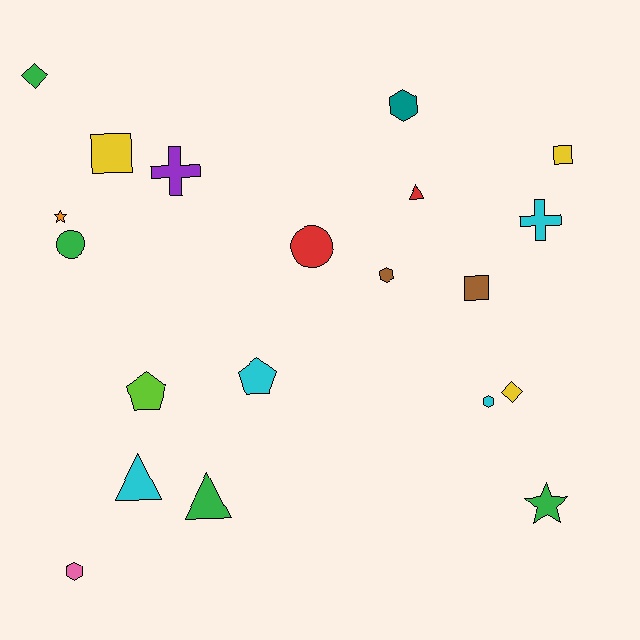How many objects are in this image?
There are 20 objects.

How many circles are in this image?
There are 2 circles.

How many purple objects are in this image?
There is 1 purple object.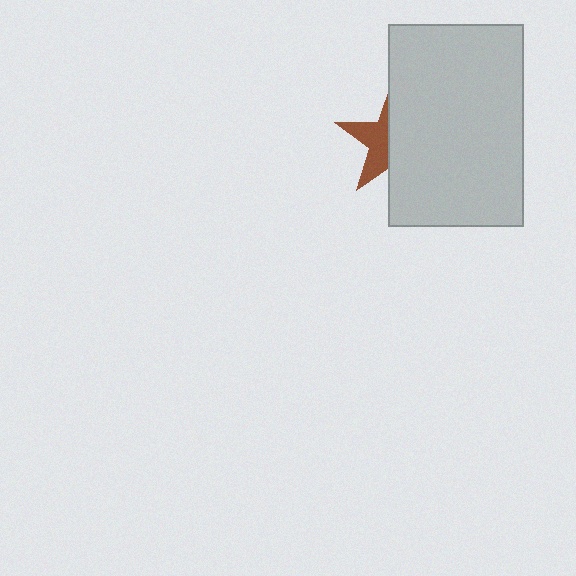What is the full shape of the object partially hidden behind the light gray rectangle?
The partially hidden object is a brown star.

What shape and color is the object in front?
The object in front is a light gray rectangle.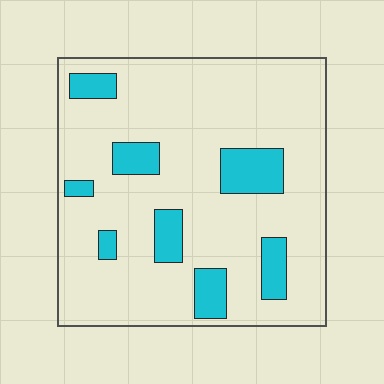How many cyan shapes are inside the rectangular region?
8.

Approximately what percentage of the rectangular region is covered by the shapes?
Approximately 15%.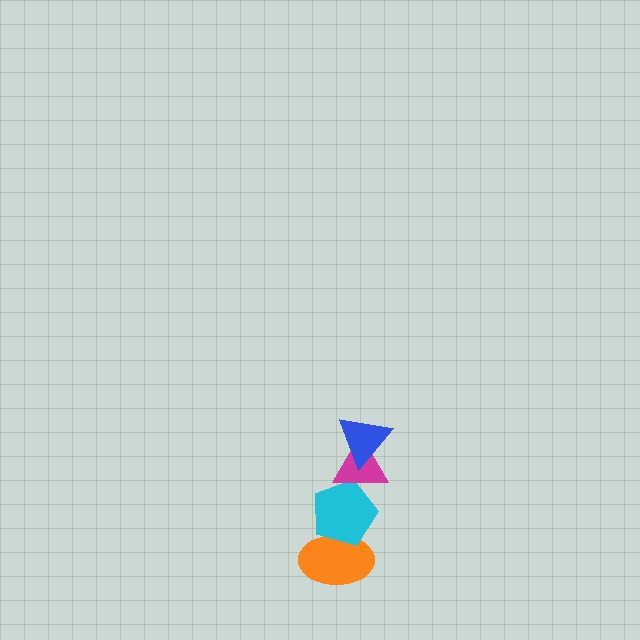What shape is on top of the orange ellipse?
The cyan pentagon is on top of the orange ellipse.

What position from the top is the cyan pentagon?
The cyan pentagon is 3rd from the top.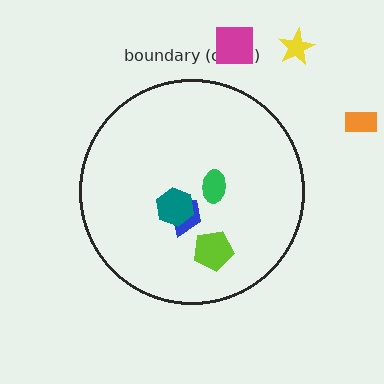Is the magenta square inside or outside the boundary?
Outside.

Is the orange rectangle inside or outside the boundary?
Outside.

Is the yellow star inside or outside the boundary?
Outside.